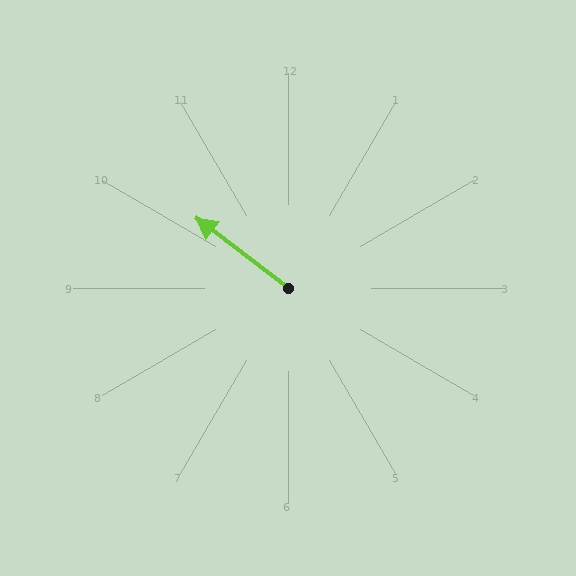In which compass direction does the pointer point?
Northwest.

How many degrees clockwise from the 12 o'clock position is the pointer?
Approximately 307 degrees.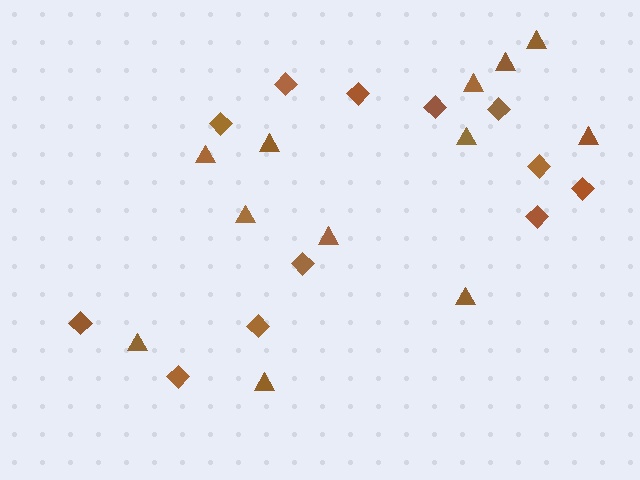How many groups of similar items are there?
There are 2 groups: one group of triangles (12) and one group of diamonds (12).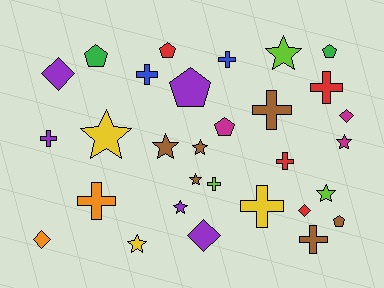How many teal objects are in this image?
There are no teal objects.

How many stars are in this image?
There are 9 stars.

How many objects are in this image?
There are 30 objects.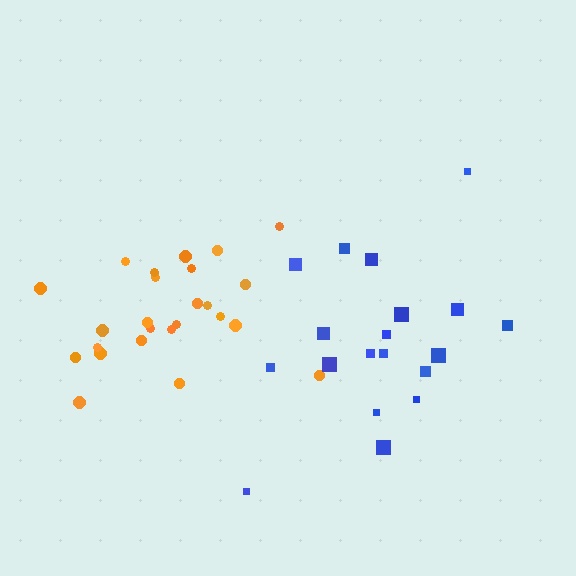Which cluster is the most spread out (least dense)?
Blue.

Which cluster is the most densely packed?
Orange.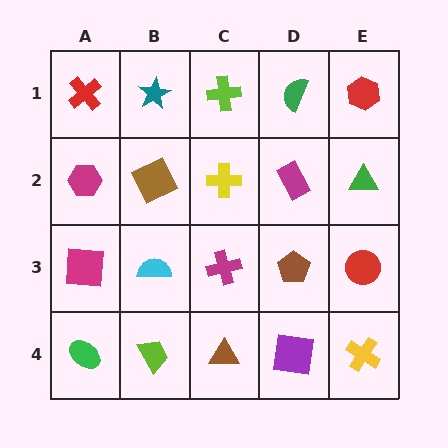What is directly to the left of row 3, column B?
A magenta square.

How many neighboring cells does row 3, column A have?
3.